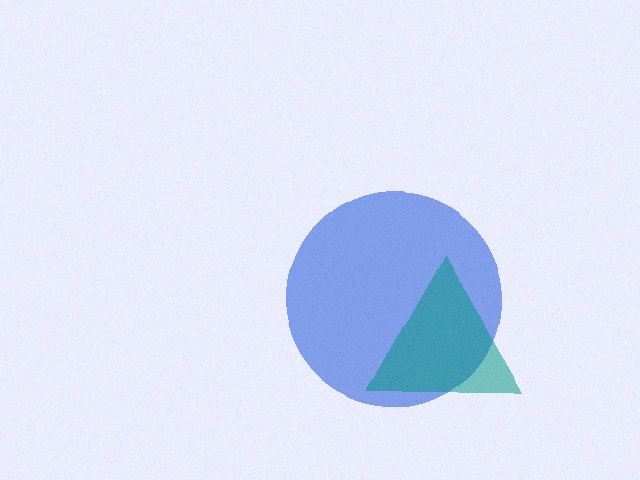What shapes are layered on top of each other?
The layered shapes are: a blue circle, a teal triangle.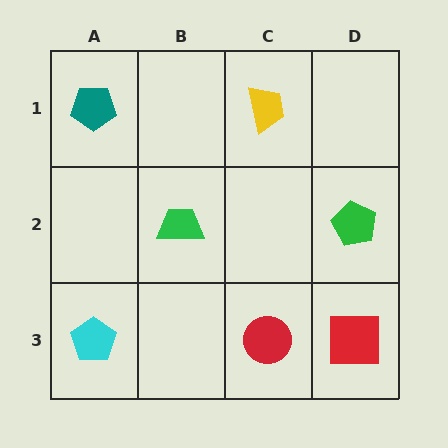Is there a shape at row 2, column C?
No, that cell is empty.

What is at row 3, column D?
A red square.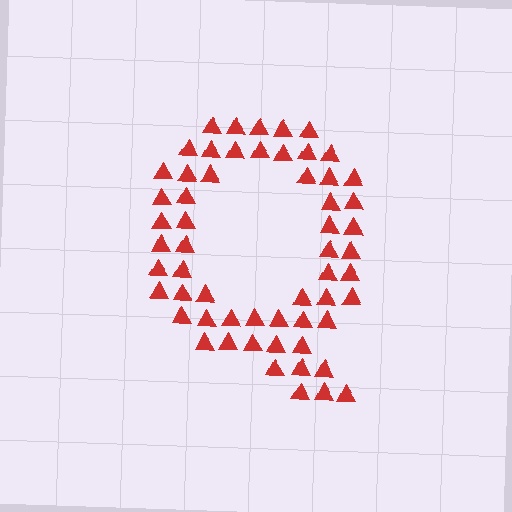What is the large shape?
The large shape is the letter Q.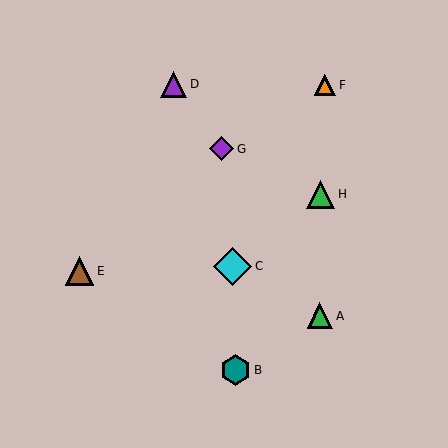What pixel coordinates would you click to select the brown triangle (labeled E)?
Click at (80, 271) to select the brown triangle E.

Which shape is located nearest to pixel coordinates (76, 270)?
The brown triangle (labeled E) at (80, 271) is nearest to that location.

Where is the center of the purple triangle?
The center of the purple triangle is at (174, 84).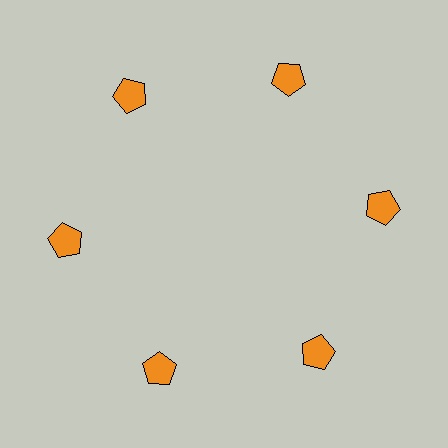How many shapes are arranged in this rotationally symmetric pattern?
There are 6 shapes, arranged in 6 groups of 1.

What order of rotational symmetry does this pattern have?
This pattern has 6-fold rotational symmetry.